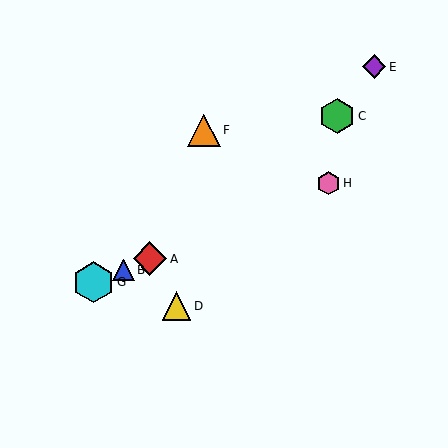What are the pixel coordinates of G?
Object G is at (93, 282).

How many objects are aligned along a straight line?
4 objects (A, B, G, H) are aligned along a straight line.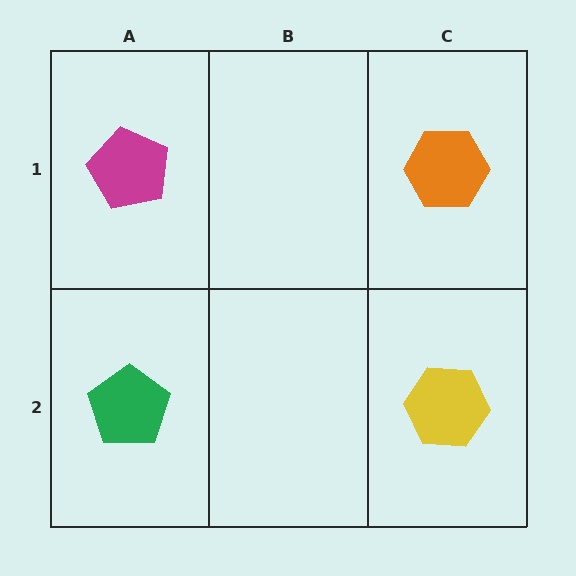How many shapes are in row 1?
2 shapes.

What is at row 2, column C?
A yellow hexagon.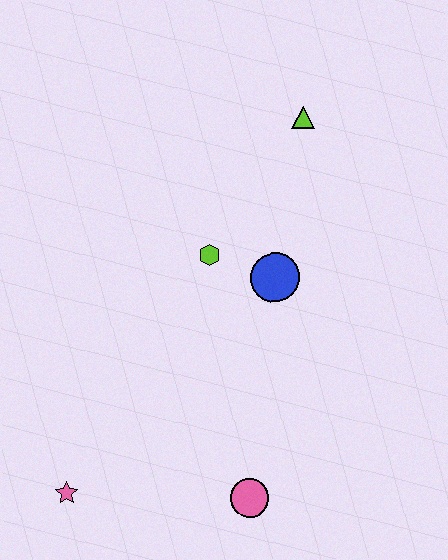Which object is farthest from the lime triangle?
The pink star is farthest from the lime triangle.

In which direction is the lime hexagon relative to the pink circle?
The lime hexagon is above the pink circle.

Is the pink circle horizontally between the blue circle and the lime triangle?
No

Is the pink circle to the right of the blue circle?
No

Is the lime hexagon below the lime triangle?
Yes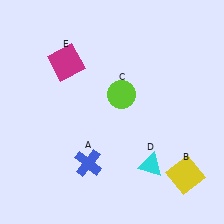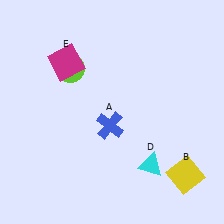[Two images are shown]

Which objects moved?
The objects that moved are: the blue cross (A), the lime circle (C).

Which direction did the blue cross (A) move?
The blue cross (A) moved up.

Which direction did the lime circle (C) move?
The lime circle (C) moved left.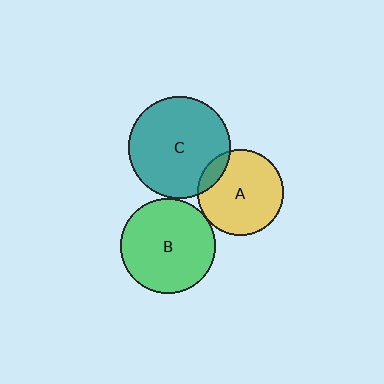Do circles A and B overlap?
Yes.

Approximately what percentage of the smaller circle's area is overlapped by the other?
Approximately 5%.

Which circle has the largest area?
Circle C (teal).